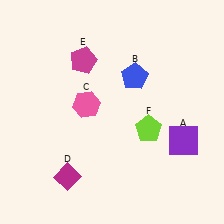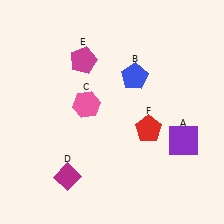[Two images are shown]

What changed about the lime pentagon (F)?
In Image 1, F is lime. In Image 2, it changed to red.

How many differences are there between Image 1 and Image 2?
There is 1 difference between the two images.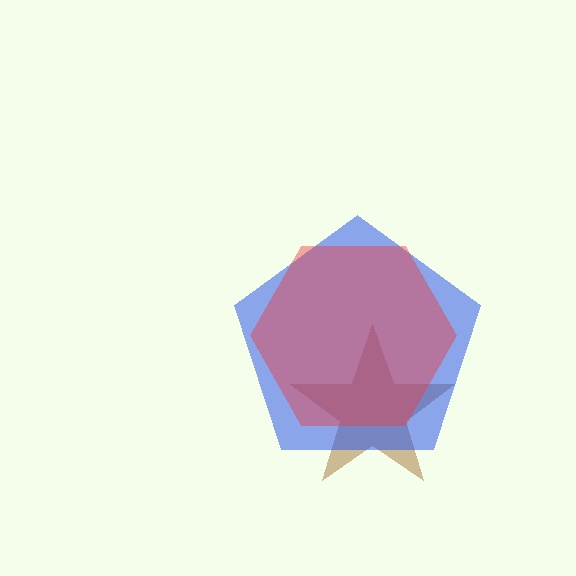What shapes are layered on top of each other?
The layered shapes are: a brown star, a blue pentagon, a red hexagon.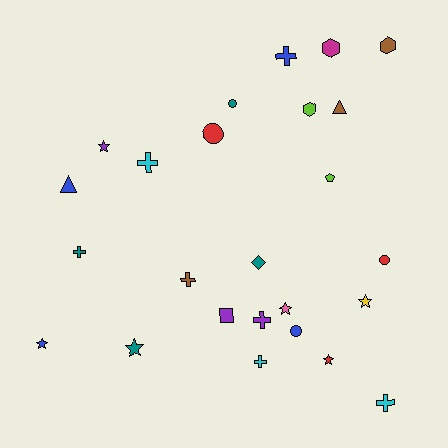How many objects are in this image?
There are 25 objects.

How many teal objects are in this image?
There are 4 teal objects.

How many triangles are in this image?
There are 2 triangles.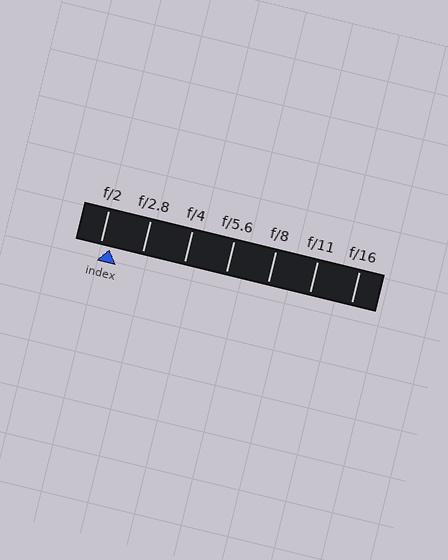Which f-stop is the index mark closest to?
The index mark is closest to f/2.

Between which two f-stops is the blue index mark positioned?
The index mark is between f/2 and f/2.8.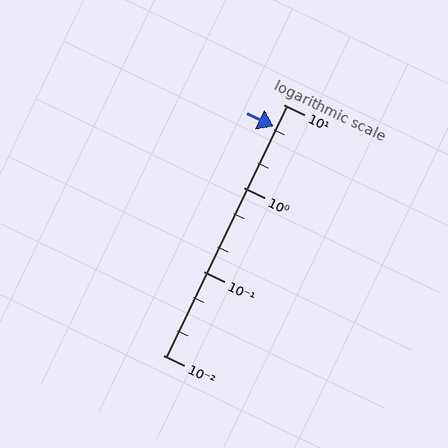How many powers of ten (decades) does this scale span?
The scale spans 3 decades, from 0.01 to 10.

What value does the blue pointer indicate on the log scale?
The pointer indicates approximately 5.5.